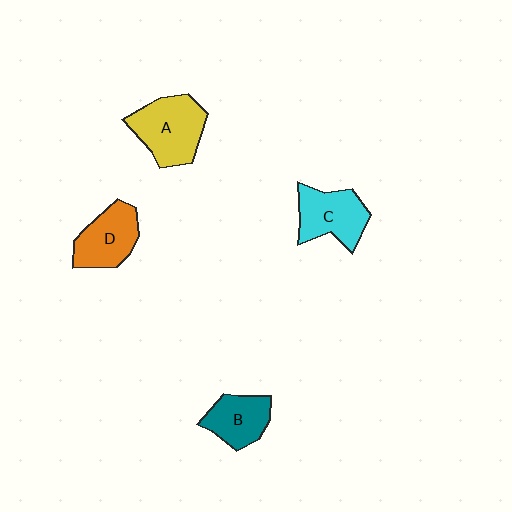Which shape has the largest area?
Shape A (yellow).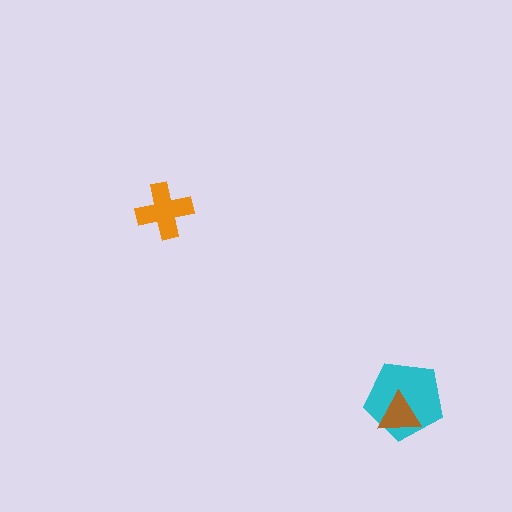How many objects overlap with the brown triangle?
1 object overlaps with the brown triangle.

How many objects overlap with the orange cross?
0 objects overlap with the orange cross.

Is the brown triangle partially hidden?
No, no other shape covers it.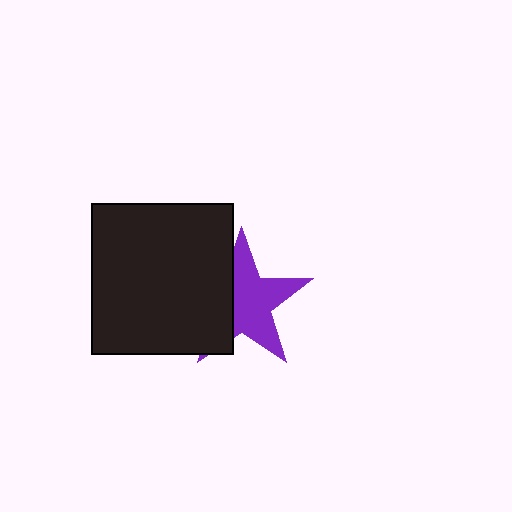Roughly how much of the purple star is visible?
About half of it is visible (roughly 63%).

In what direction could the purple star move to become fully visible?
The purple star could move right. That would shift it out from behind the black rectangle entirely.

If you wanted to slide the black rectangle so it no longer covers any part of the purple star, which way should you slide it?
Slide it left — that is the most direct way to separate the two shapes.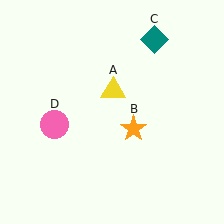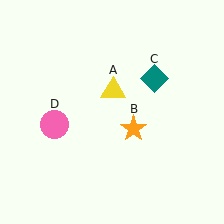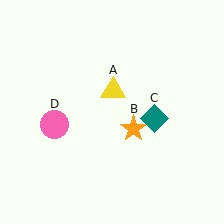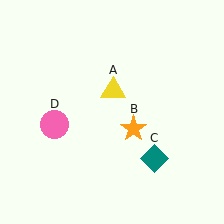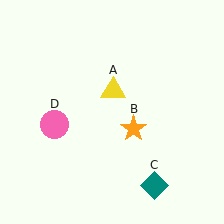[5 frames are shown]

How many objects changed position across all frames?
1 object changed position: teal diamond (object C).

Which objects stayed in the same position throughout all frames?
Yellow triangle (object A) and orange star (object B) and pink circle (object D) remained stationary.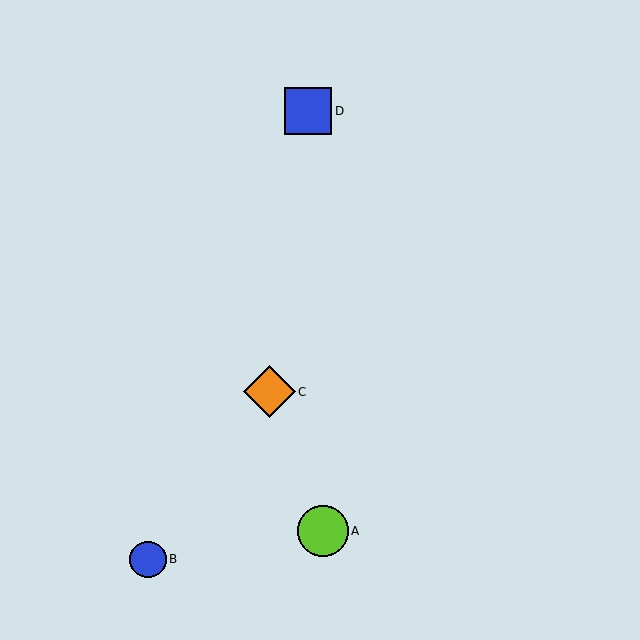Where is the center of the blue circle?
The center of the blue circle is at (148, 559).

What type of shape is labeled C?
Shape C is an orange diamond.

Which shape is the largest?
The orange diamond (labeled C) is the largest.